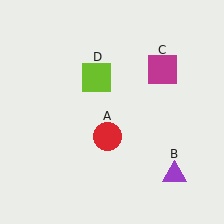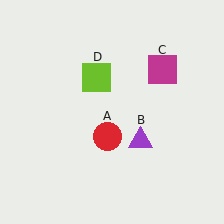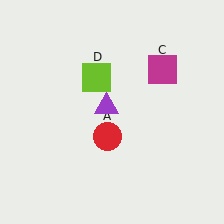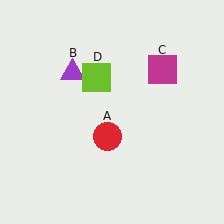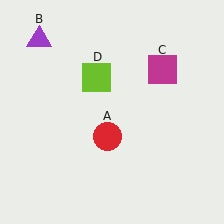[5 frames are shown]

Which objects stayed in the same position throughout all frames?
Red circle (object A) and magenta square (object C) and lime square (object D) remained stationary.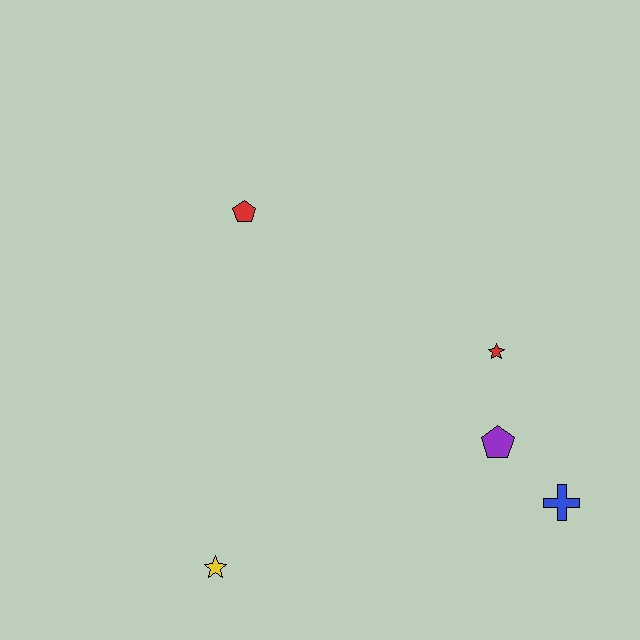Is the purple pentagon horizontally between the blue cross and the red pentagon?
Yes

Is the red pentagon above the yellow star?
Yes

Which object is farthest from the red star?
The yellow star is farthest from the red star.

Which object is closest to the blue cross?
The purple pentagon is closest to the blue cross.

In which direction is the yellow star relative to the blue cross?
The yellow star is to the left of the blue cross.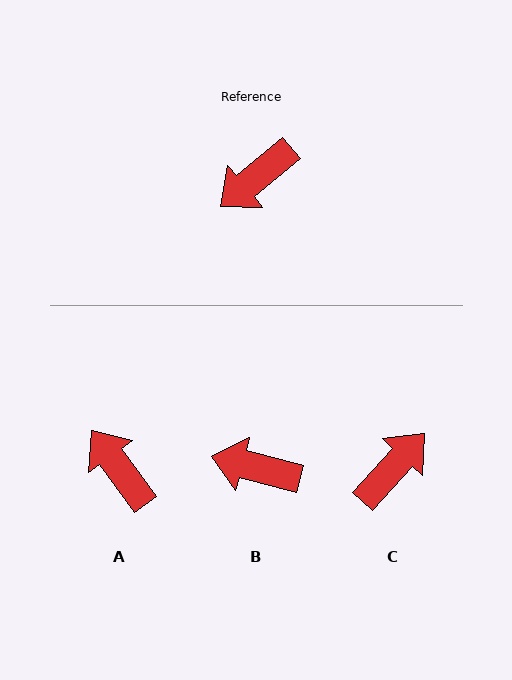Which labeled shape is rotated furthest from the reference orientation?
C, about 172 degrees away.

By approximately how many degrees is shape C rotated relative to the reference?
Approximately 172 degrees clockwise.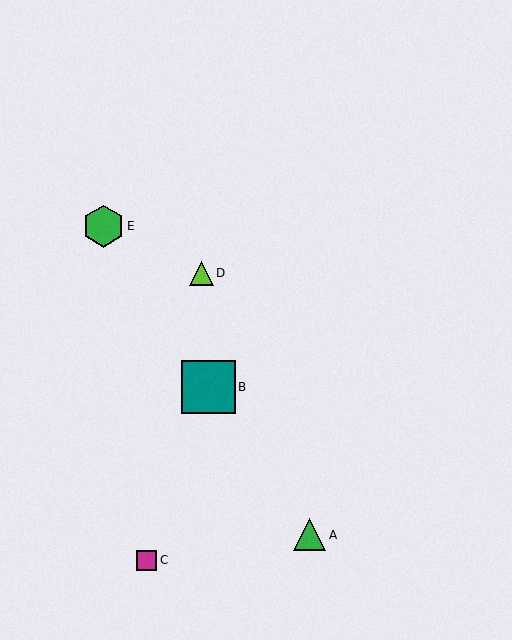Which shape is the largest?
The teal square (labeled B) is the largest.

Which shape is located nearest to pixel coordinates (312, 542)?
The green triangle (labeled A) at (309, 535) is nearest to that location.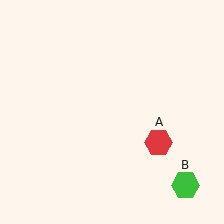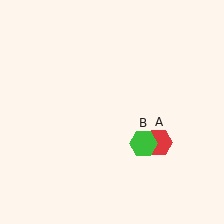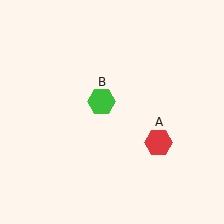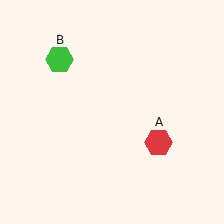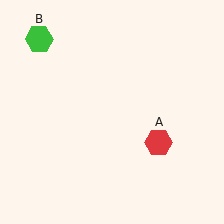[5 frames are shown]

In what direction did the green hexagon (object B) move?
The green hexagon (object B) moved up and to the left.